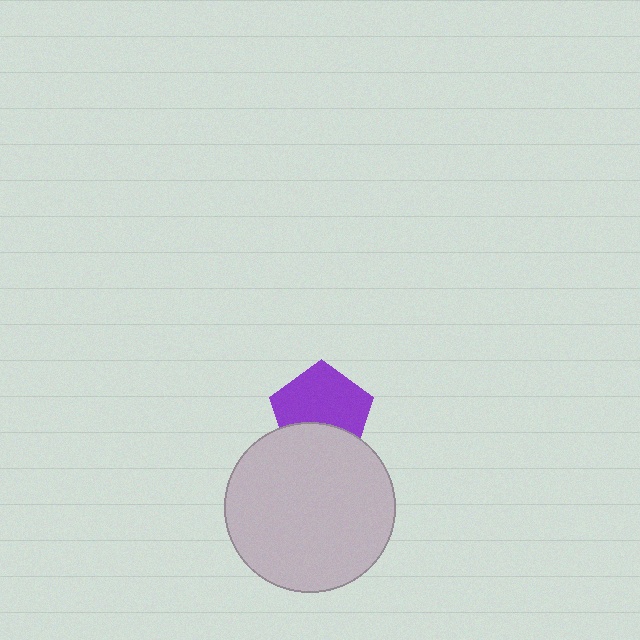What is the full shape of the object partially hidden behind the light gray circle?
The partially hidden object is a purple pentagon.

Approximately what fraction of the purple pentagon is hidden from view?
Roughly 35% of the purple pentagon is hidden behind the light gray circle.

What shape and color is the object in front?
The object in front is a light gray circle.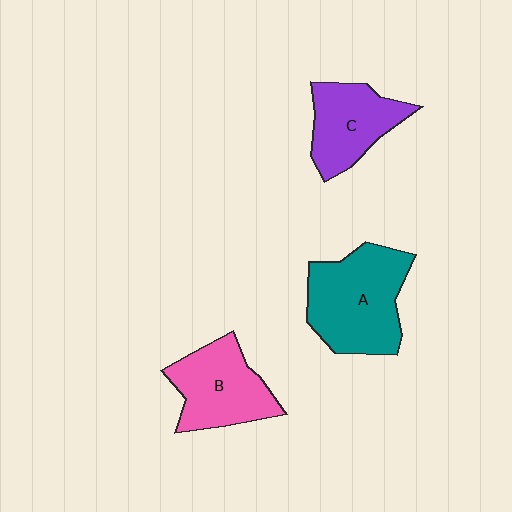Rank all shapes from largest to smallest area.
From largest to smallest: A (teal), B (pink), C (purple).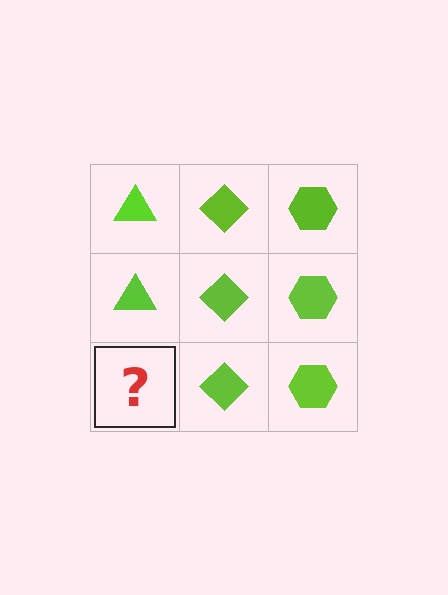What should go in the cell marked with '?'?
The missing cell should contain a lime triangle.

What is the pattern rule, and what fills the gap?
The rule is that each column has a consistent shape. The gap should be filled with a lime triangle.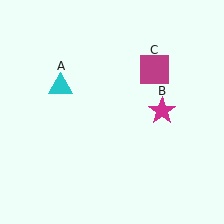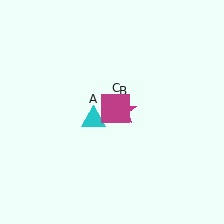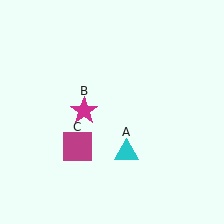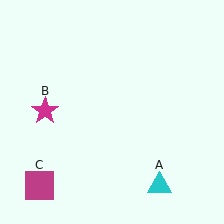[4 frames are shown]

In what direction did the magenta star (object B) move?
The magenta star (object B) moved left.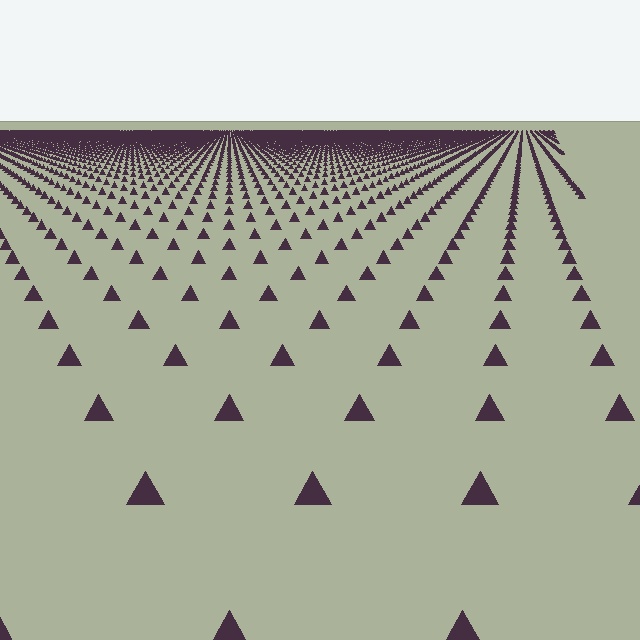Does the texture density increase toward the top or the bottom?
Density increases toward the top.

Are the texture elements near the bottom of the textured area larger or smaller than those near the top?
Larger. Near the bottom, elements are closer to the viewer and appear at a bigger on-screen size.